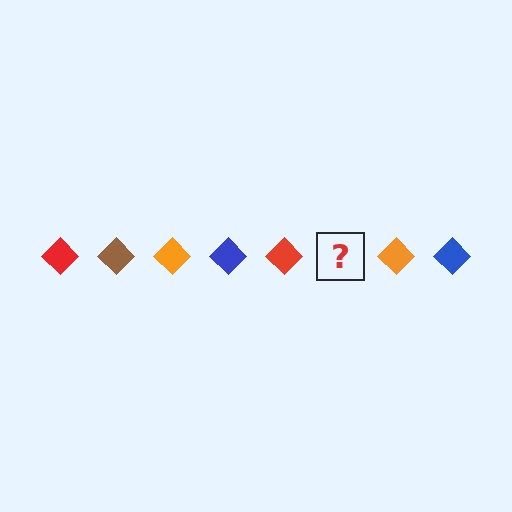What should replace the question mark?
The question mark should be replaced with a brown diamond.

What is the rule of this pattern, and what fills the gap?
The rule is that the pattern cycles through red, brown, orange, blue diamonds. The gap should be filled with a brown diamond.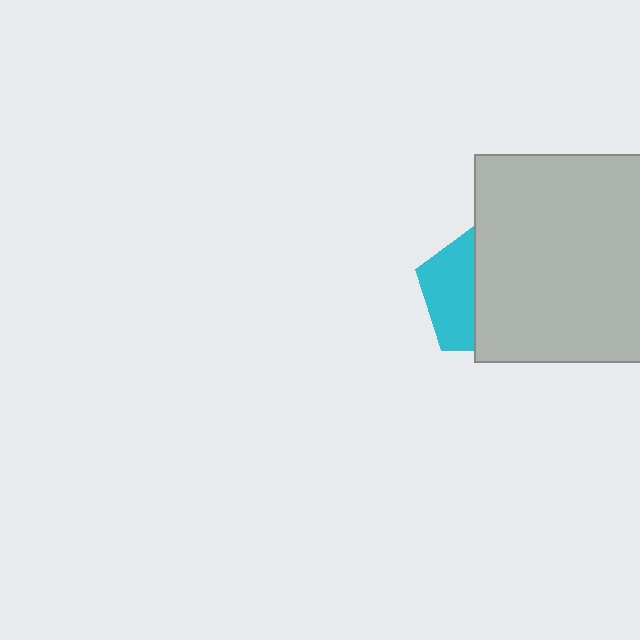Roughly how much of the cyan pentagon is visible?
A small part of it is visible (roughly 39%).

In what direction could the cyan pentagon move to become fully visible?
The cyan pentagon could move left. That would shift it out from behind the light gray square entirely.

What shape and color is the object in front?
The object in front is a light gray square.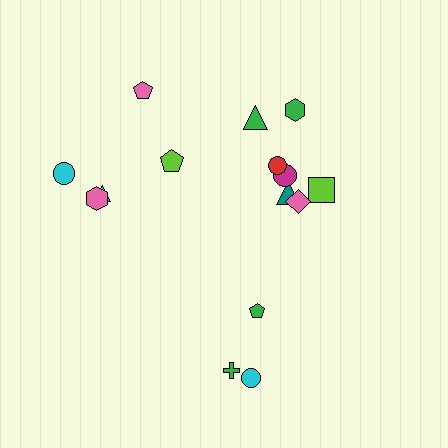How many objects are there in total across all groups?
There are 15 objects.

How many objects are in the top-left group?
There are 5 objects.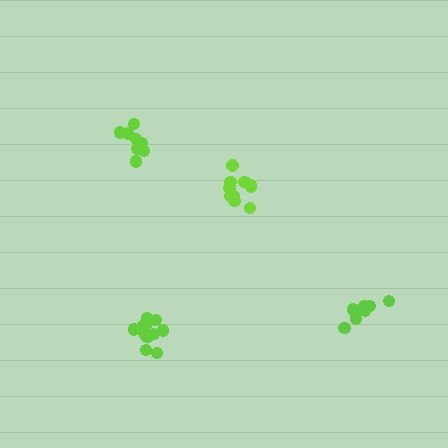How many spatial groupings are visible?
There are 4 spatial groupings.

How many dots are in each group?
Group 1: 8 dots, Group 2: 13 dots, Group 3: 10 dots, Group 4: 8 dots (39 total).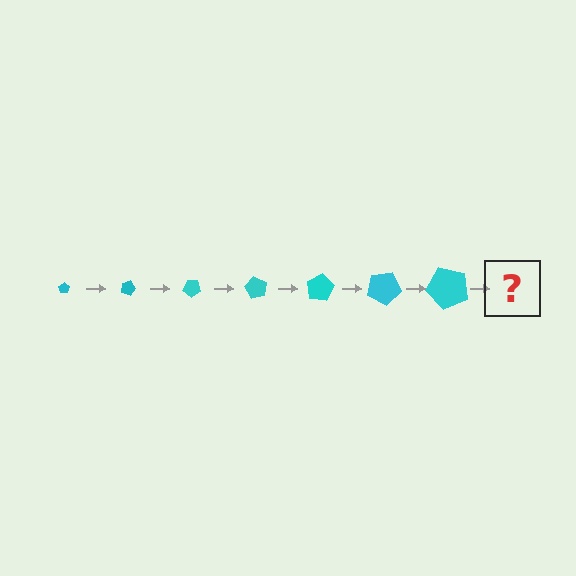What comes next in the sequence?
The next element should be a pentagon, larger than the previous one and rotated 140 degrees from the start.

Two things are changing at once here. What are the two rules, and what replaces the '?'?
The two rules are that the pentagon grows larger each step and it rotates 20 degrees each step. The '?' should be a pentagon, larger than the previous one and rotated 140 degrees from the start.